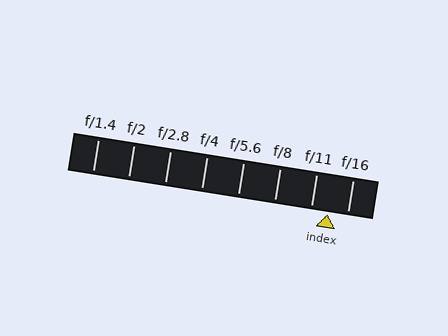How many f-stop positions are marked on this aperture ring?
There are 8 f-stop positions marked.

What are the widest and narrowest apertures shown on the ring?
The widest aperture shown is f/1.4 and the narrowest is f/16.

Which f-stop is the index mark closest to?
The index mark is closest to f/11.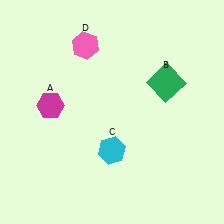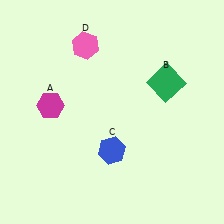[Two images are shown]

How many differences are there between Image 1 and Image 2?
There is 1 difference between the two images.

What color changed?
The hexagon (C) changed from cyan in Image 1 to blue in Image 2.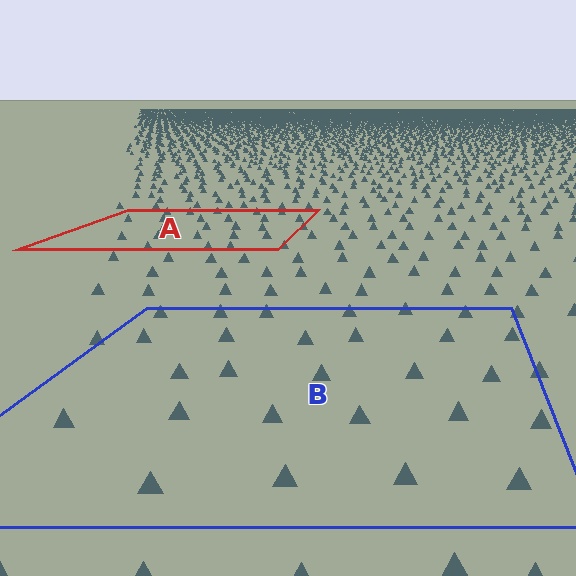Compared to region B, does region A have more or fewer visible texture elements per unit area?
Region A has more texture elements per unit area — they are packed more densely because it is farther away.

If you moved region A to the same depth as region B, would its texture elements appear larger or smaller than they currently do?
They would appear larger. At a closer depth, the same texture elements are projected at a bigger on-screen size.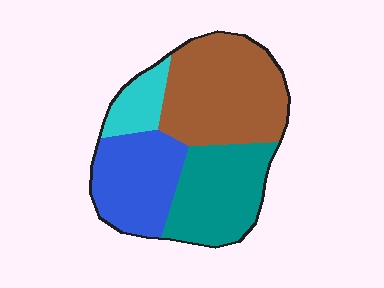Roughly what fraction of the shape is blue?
Blue covers 25% of the shape.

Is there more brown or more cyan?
Brown.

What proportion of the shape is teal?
Teal covers 27% of the shape.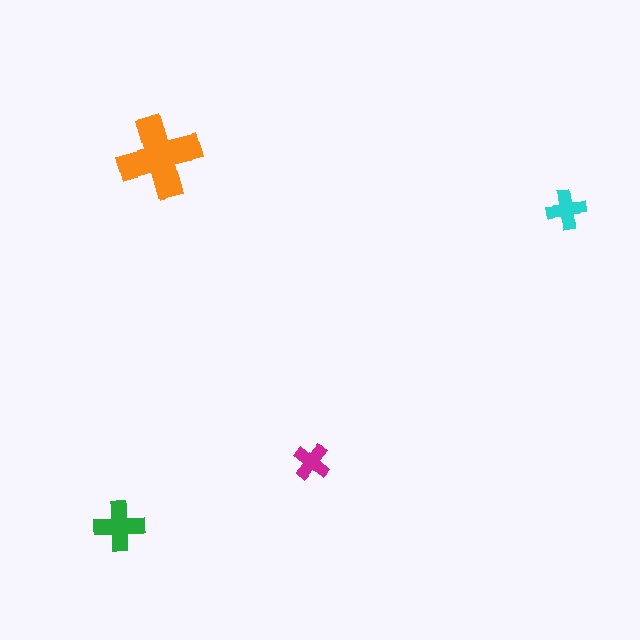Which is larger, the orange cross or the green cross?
The orange one.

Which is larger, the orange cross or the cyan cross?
The orange one.